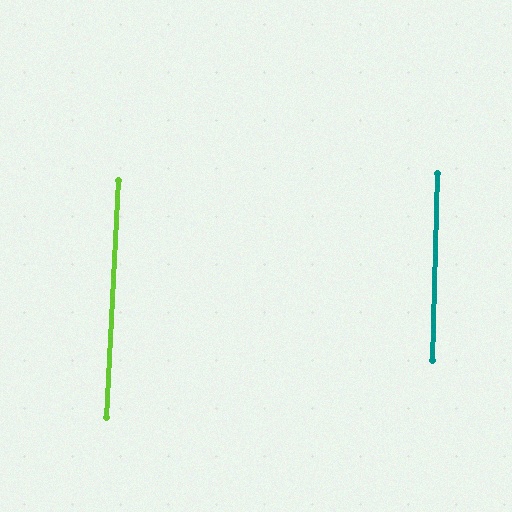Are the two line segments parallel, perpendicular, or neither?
Parallel — their directions differ by only 1.4°.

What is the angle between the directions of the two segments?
Approximately 1 degree.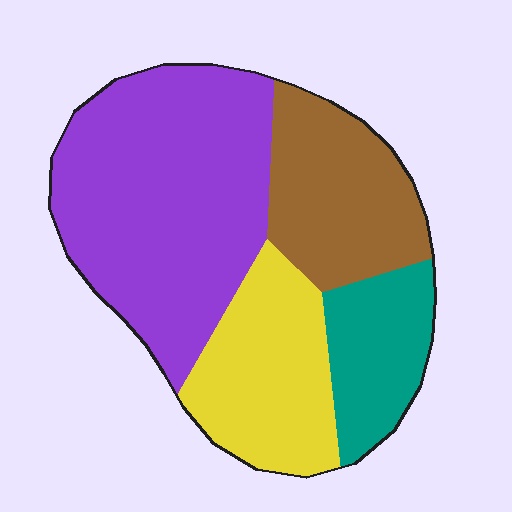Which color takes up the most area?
Purple, at roughly 45%.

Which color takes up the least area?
Teal, at roughly 15%.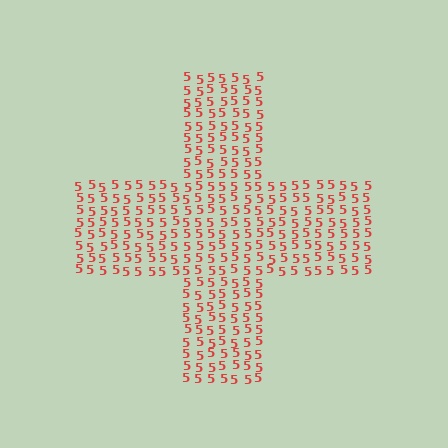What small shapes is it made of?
It is made of small digit 5's.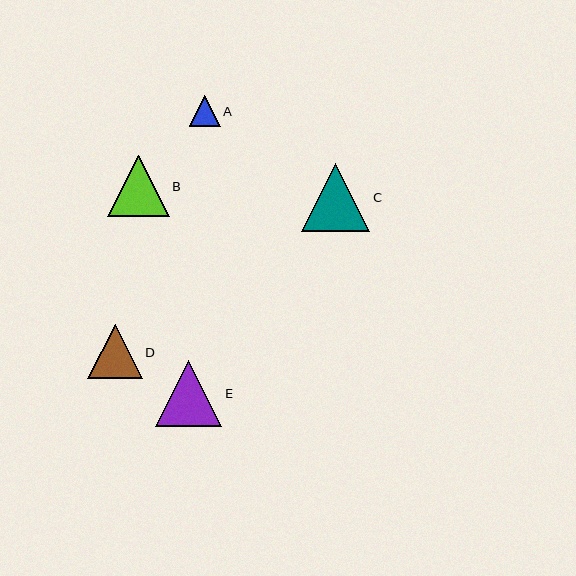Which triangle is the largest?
Triangle C is the largest with a size of approximately 68 pixels.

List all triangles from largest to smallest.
From largest to smallest: C, E, B, D, A.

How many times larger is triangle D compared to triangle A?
Triangle D is approximately 1.8 times the size of triangle A.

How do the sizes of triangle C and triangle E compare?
Triangle C and triangle E are approximately the same size.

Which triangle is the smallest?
Triangle A is the smallest with a size of approximately 30 pixels.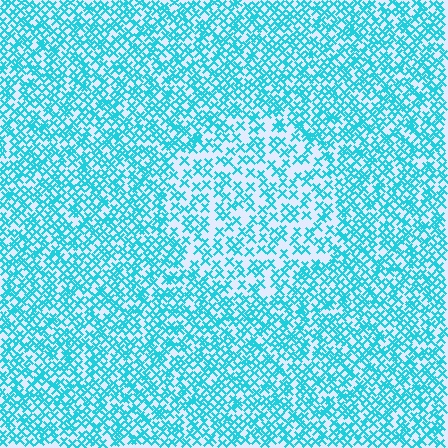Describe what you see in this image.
The image contains small cyan elements arranged at two different densities. A circle-shaped region is visible where the elements are less densely packed than the surrounding area.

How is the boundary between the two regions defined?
The boundary is defined by a change in element density (approximately 1.8x ratio). All elements are the same color, size, and shape.